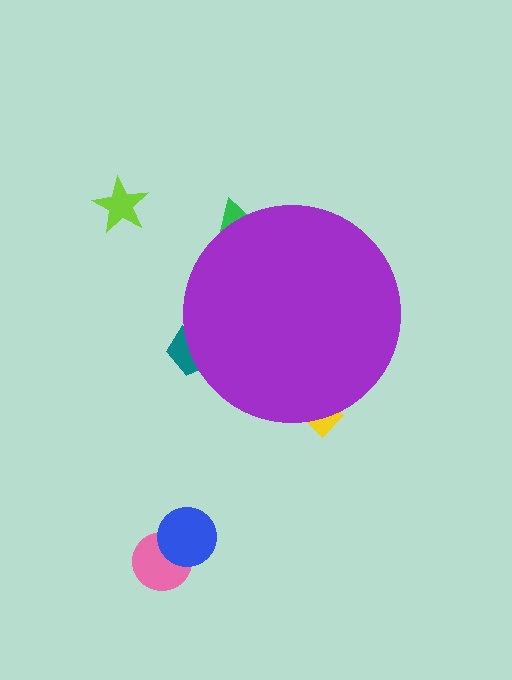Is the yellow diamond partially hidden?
Yes, the yellow diamond is partially hidden behind the purple circle.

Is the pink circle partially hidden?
No, the pink circle is fully visible.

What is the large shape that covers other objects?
A purple circle.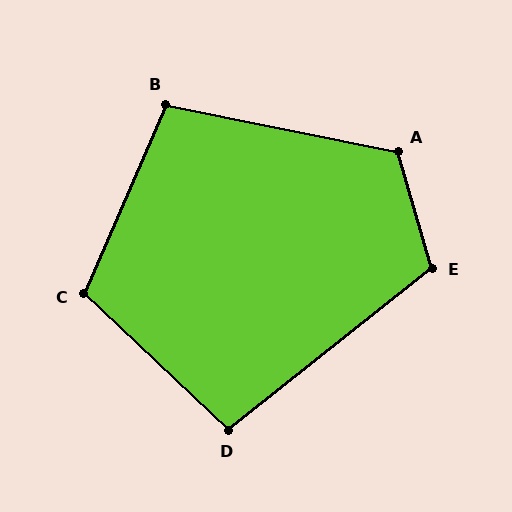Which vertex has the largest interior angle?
A, at approximately 118 degrees.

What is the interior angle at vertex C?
Approximately 110 degrees (obtuse).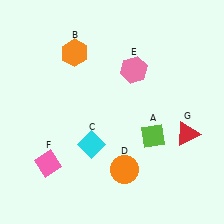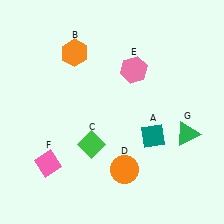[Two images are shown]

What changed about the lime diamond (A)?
In Image 1, A is lime. In Image 2, it changed to teal.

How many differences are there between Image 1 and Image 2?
There are 3 differences between the two images.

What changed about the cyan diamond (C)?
In Image 1, C is cyan. In Image 2, it changed to green.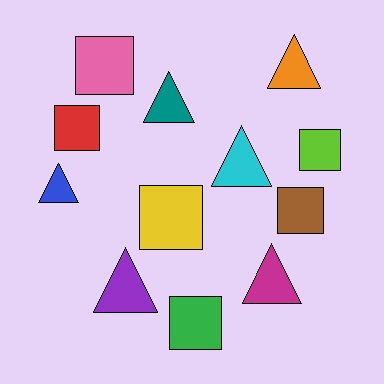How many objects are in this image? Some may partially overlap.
There are 12 objects.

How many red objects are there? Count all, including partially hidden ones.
There is 1 red object.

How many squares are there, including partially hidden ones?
There are 6 squares.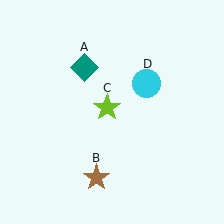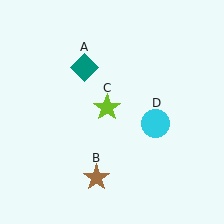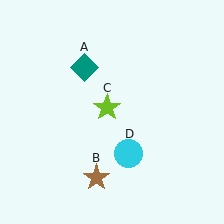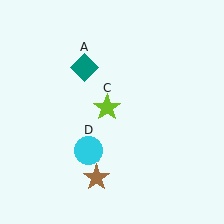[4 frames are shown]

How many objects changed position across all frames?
1 object changed position: cyan circle (object D).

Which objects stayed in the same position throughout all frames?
Teal diamond (object A) and brown star (object B) and lime star (object C) remained stationary.